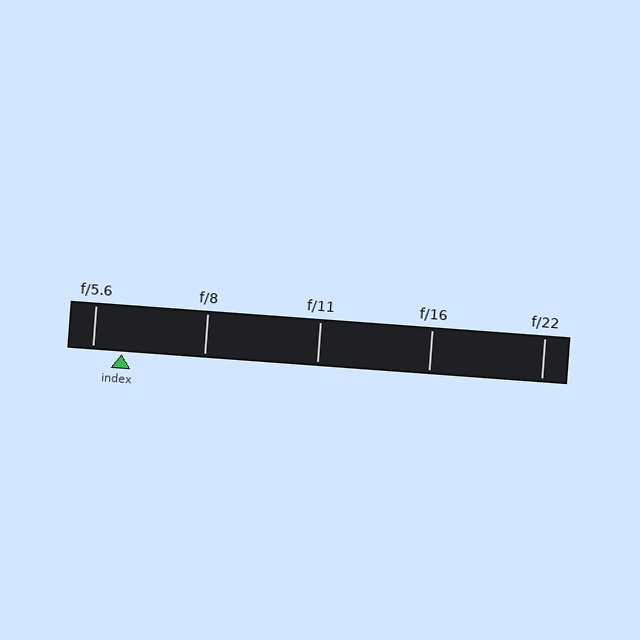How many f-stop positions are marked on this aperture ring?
There are 5 f-stop positions marked.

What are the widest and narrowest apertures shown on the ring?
The widest aperture shown is f/5.6 and the narrowest is f/22.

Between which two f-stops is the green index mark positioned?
The index mark is between f/5.6 and f/8.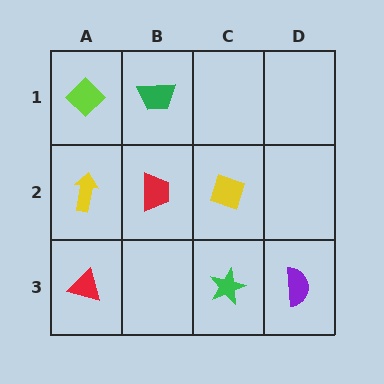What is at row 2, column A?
A yellow arrow.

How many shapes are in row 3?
3 shapes.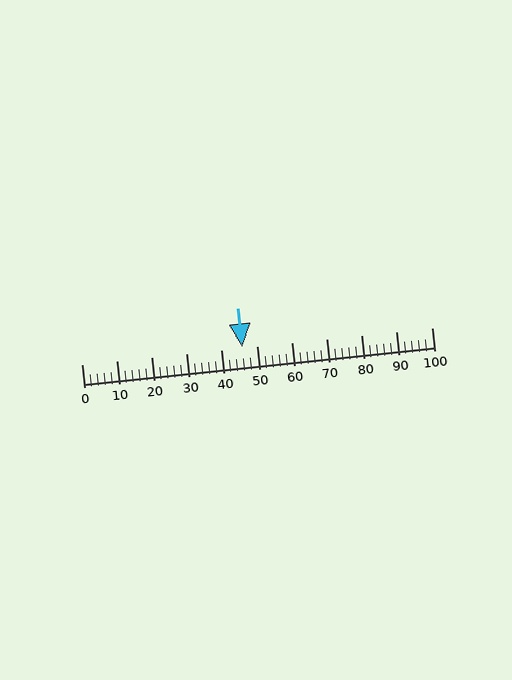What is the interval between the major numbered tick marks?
The major tick marks are spaced 10 units apart.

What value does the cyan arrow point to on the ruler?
The cyan arrow points to approximately 46.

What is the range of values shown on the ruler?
The ruler shows values from 0 to 100.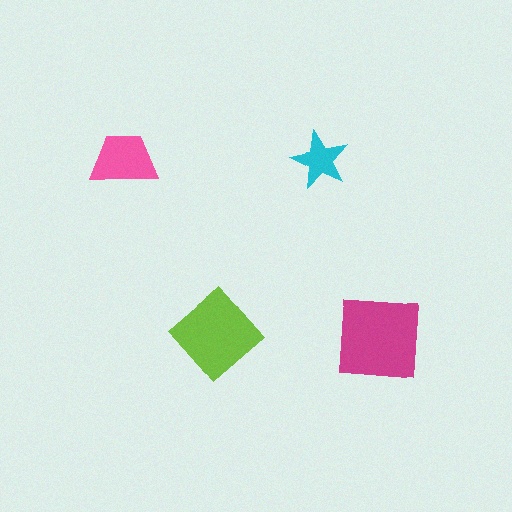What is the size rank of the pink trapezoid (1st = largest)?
3rd.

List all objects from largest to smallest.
The magenta square, the lime diamond, the pink trapezoid, the cyan star.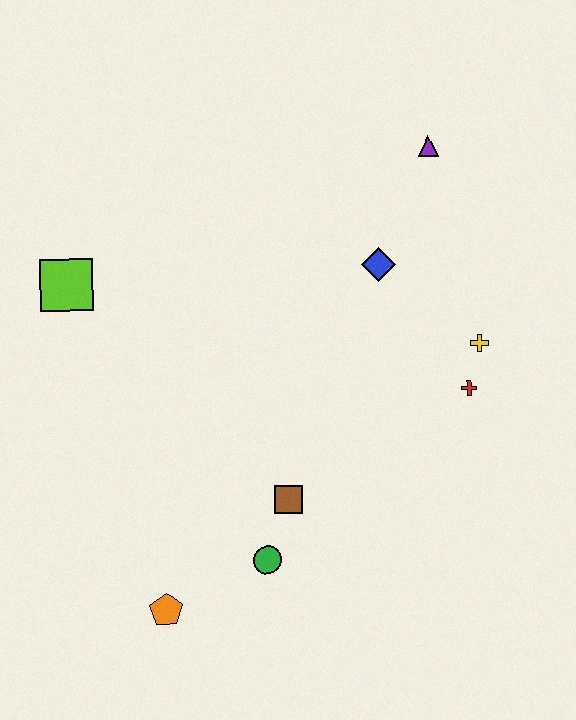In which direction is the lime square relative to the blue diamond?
The lime square is to the left of the blue diamond.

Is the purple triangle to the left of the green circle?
No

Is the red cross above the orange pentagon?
Yes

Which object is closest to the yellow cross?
The red cross is closest to the yellow cross.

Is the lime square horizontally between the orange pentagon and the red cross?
No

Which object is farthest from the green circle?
The purple triangle is farthest from the green circle.